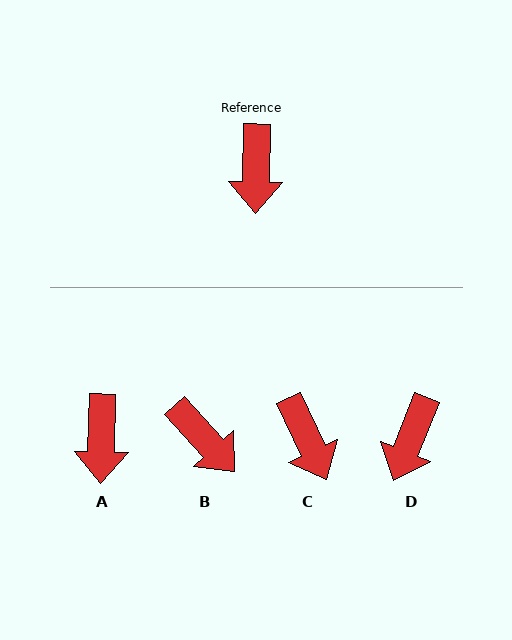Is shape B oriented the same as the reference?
No, it is off by about 43 degrees.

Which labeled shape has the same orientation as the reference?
A.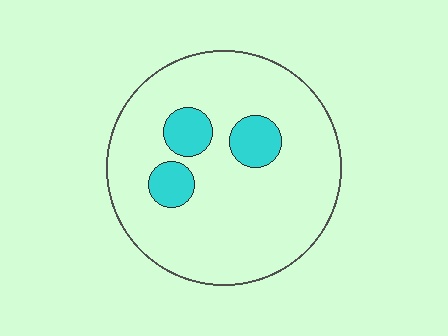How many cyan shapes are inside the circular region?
3.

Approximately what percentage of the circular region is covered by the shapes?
Approximately 15%.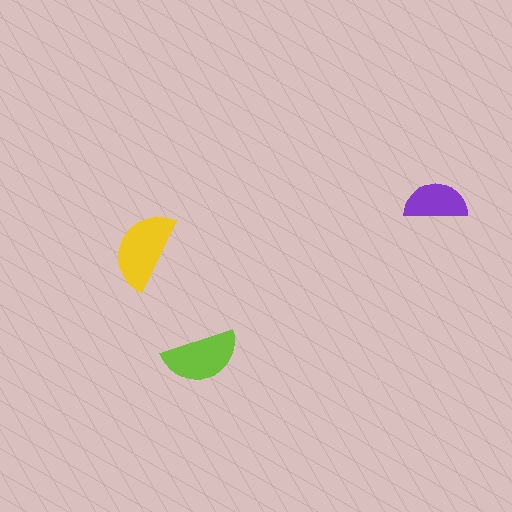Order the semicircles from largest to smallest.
the yellow one, the lime one, the purple one.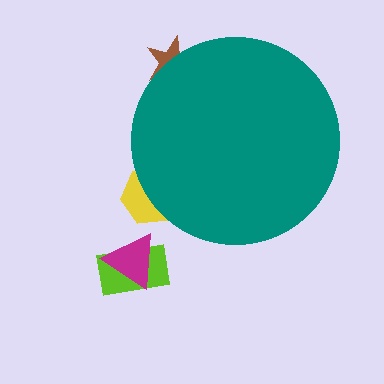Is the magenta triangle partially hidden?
No, the magenta triangle is fully visible.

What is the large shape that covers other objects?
A teal circle.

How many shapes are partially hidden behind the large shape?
2 shapes are partially hidden.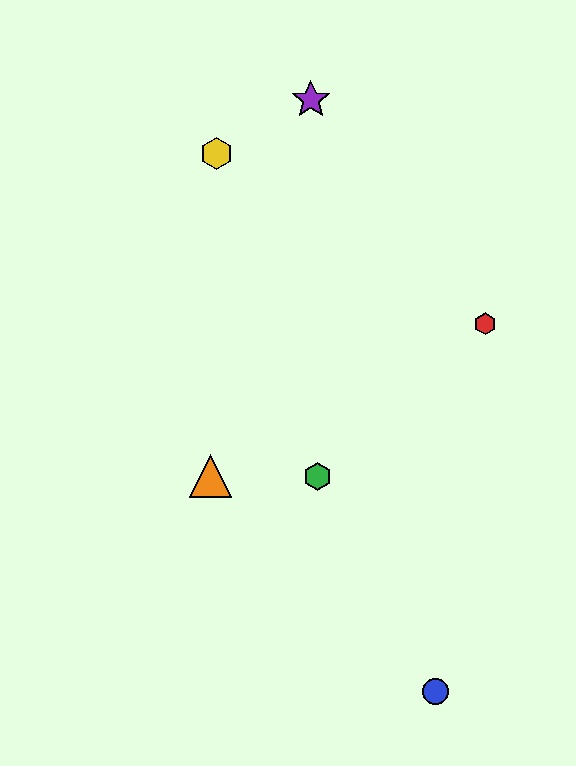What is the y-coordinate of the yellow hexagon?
The yellow hexagon is at y≈153.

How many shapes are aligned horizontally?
2 shapes (the green hexagon, the orange triangle) are aligned horizontally.